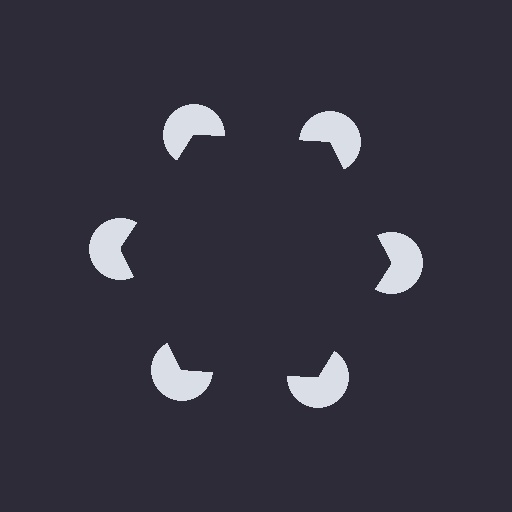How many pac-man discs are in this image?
There are 6 — one at each vertex of the illusory hexagon.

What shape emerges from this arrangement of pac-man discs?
An illusory hexagon — its edges are inferred from the aligned wedge cuts in the pac-man discs, not physically drawn.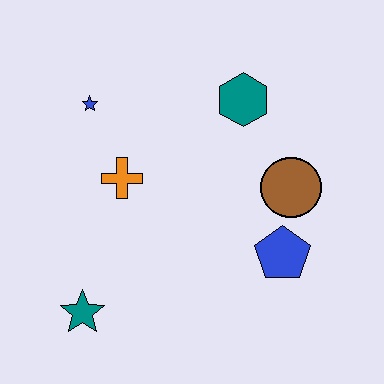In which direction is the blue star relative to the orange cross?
The blue star is above the orange cross.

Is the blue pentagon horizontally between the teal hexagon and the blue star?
No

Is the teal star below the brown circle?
Yes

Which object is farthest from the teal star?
The teal hexagon is farthest from the teal star.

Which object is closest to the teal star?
The orange cross is closest to the teal star.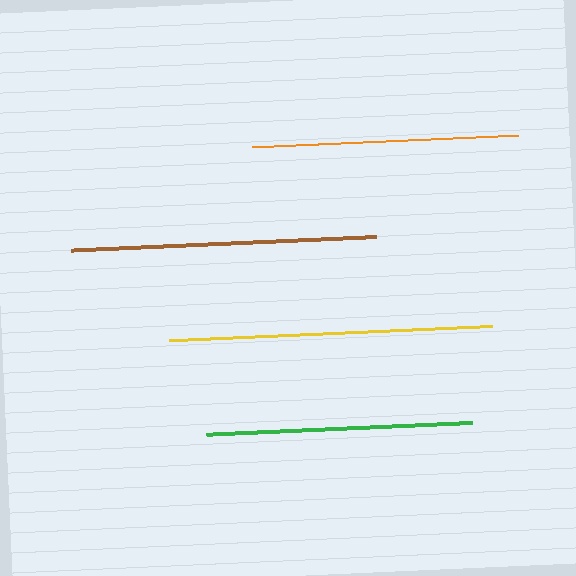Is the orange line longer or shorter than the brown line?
The brown line is longer than the orange line.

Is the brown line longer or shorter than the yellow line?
The yellow line is longer than the brown line.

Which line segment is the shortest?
The green line is the shortest at approximately 266 pixels.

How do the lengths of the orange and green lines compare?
The orange and green lines are approximately the same length.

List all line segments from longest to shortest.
From longest to shortest: yellow, brown, orange, green.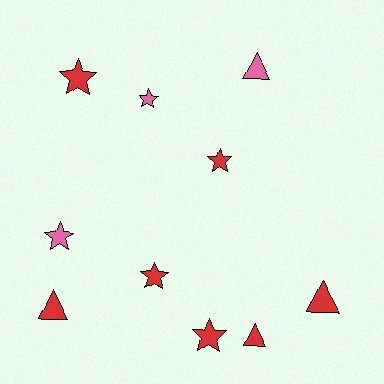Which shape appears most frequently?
Star, with 6 objects.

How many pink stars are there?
There are 2 pink stars.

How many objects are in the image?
There are 10 objects.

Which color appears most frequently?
Red, with 7 objects.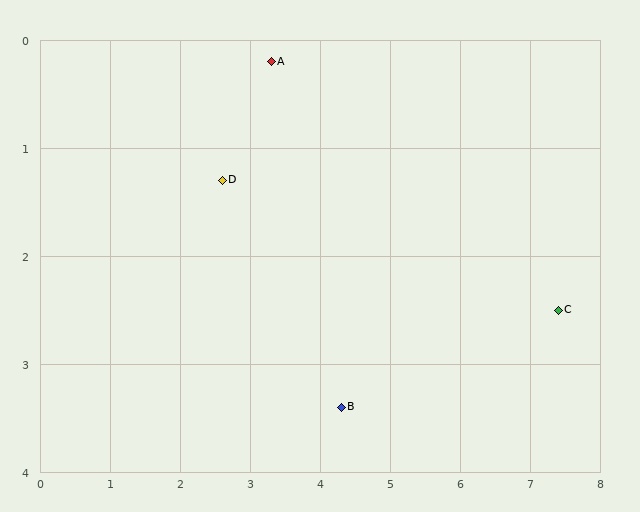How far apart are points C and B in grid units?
Points C and B are about 3.2 grid units apart.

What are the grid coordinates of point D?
Point D is at approximately (2.6, 1.3).